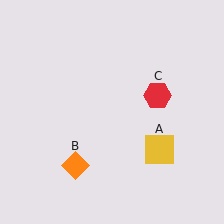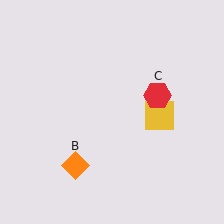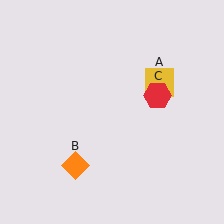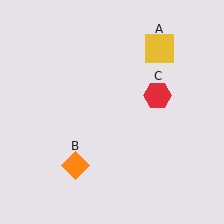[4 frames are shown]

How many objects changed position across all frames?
1 object changed position: yellow square (object A).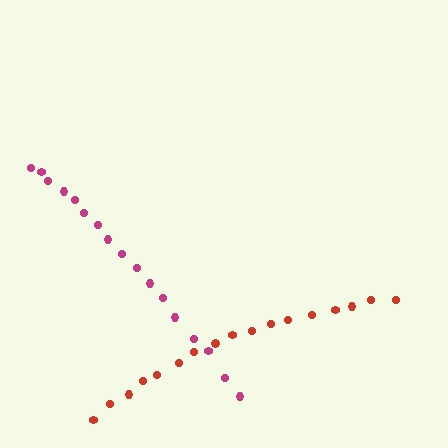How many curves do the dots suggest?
There are 2 distinct paths.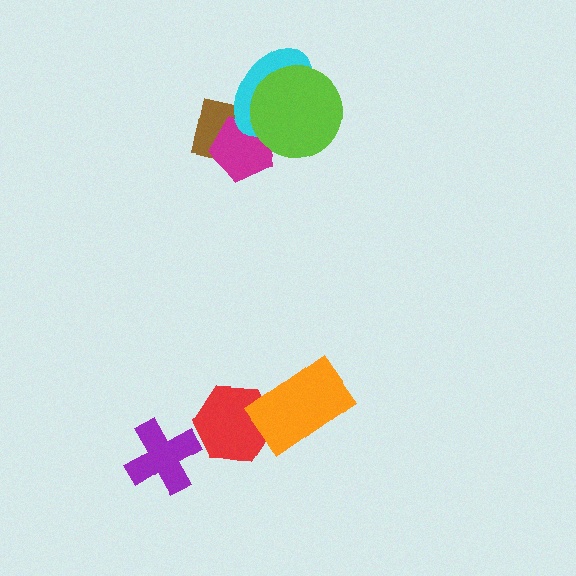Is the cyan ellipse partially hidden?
Yes, it is partially covered by another shape.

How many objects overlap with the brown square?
3 objects overlap with the brown square.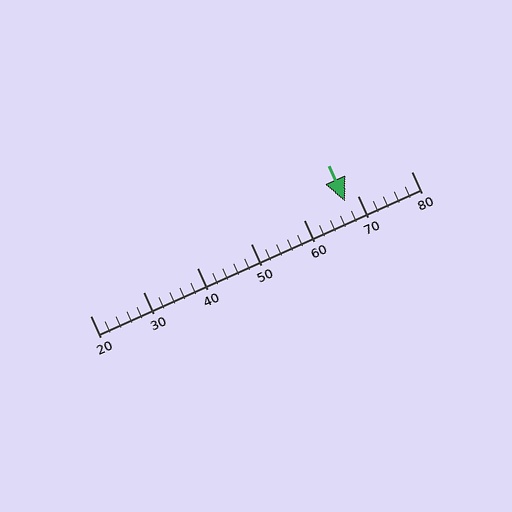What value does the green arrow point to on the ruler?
The green arrow points to approximately 68.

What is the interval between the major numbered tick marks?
The major tick marks are spaced 10 units apart.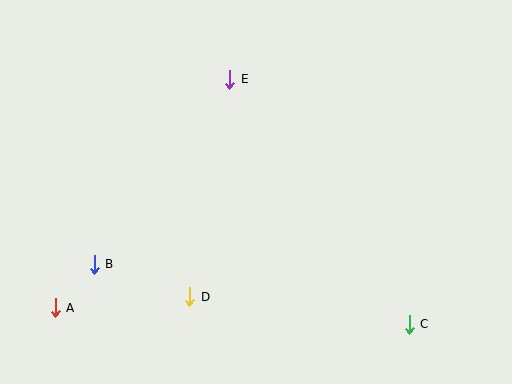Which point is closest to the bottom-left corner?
Point A is closest to the bottom-left corner.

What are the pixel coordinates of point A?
Point A is at (55, 308).